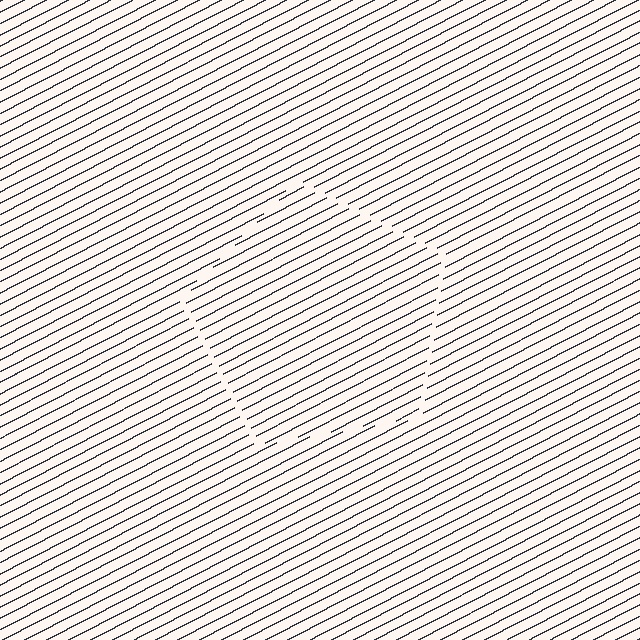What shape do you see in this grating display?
An illusory pentagon. The interior of the shape contains the same grating, shifted by half a period — the contour is defined by the phase discontinuity where line-ends from the inner and outer gratings abut.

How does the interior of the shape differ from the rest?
The interior of the shape contains the same grating, shifted by half a period — the contour is defined by the phase discontinuity where line-ends from the inner and outer gratings abut.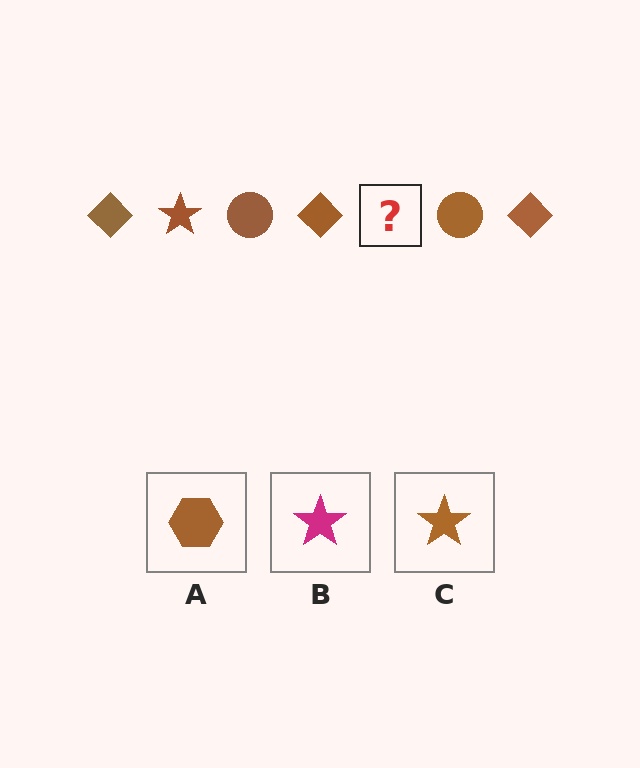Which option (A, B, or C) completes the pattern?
C.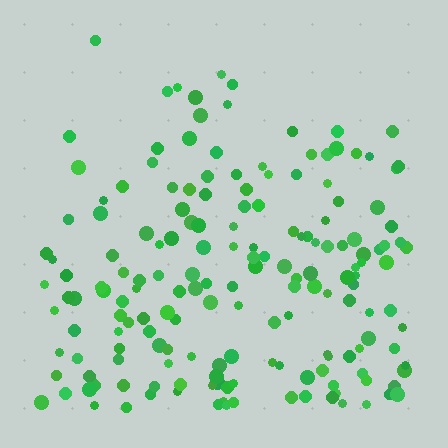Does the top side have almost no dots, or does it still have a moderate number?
Still a moderate number, just noticeably fewer than the bottom.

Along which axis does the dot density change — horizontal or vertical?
Vertical.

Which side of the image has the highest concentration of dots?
The bottom.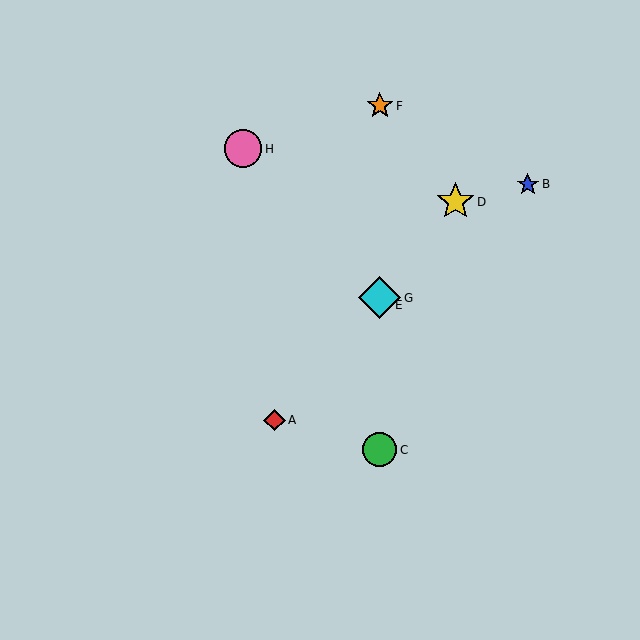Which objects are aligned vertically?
Objects C, E, F, G are aligned vertically.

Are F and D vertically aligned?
No, F is at x≈380 and D is at x≈455.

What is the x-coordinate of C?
Object C is at x≈380.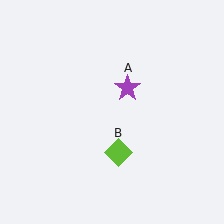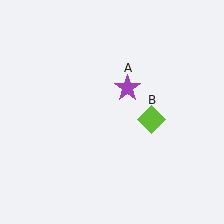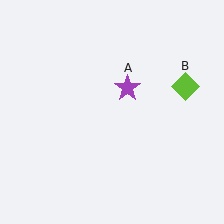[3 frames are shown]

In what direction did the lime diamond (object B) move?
The lime diamond (object B) moved up and to the right.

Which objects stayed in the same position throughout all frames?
Purple star (object A) remained stationary.